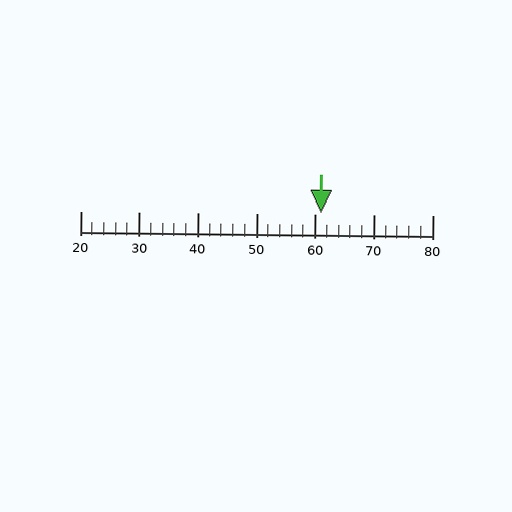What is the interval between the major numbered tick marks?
The major tick marks are spaced 10 units apart.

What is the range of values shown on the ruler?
The ruler shows values from 20 to 80.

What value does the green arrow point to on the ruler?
The green arrow points to approximately 61.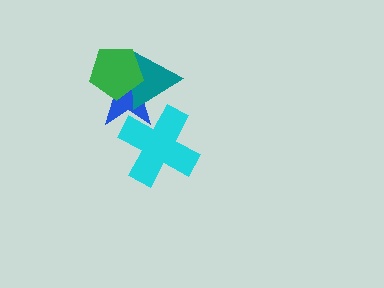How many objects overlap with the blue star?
3 objects overlap with the blue star.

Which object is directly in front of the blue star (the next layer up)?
The teal triangle is directly in front of the blue star.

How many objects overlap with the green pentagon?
2 objects overlap with the green pentagon.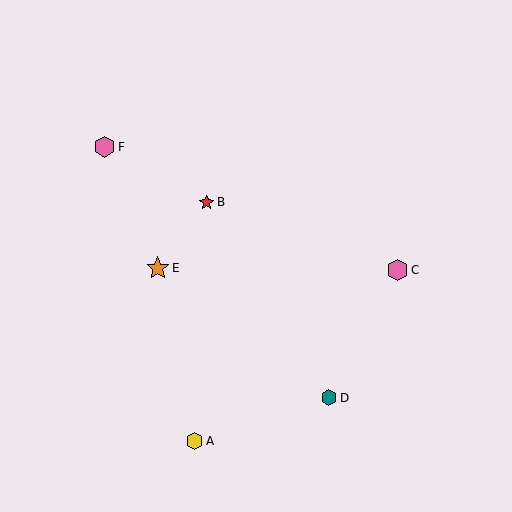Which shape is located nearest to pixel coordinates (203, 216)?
The red star (labeled B) at (206, 202) is nearest to that location.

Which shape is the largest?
The orange star (labeled E) is the largest.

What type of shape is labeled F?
Shape F is a pink hexagon.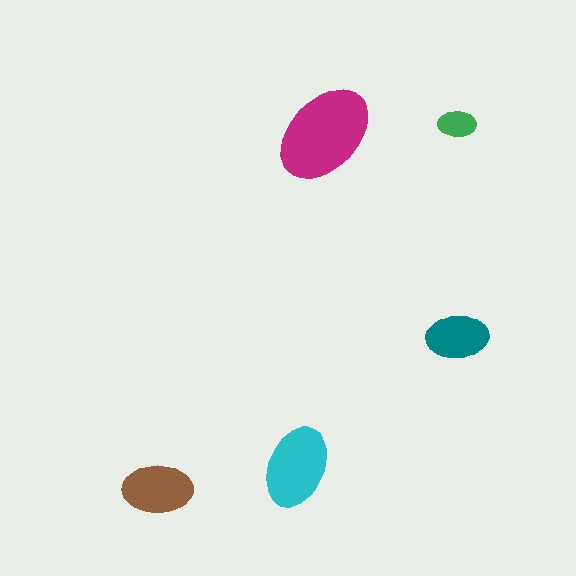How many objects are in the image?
There are 5 objects in the image.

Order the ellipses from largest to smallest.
the magenta one, the cyan one, the brown one, the teal one, the green one.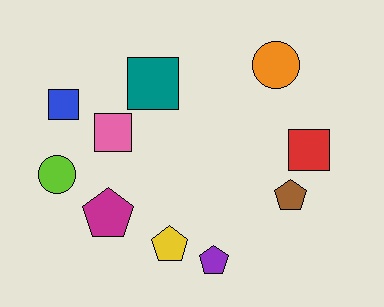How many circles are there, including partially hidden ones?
There are 2 circles.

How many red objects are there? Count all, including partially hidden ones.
There is 1 red object.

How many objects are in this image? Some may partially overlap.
There are 10 objects.